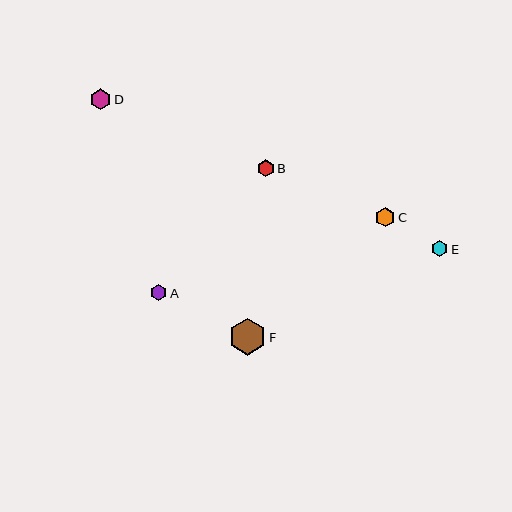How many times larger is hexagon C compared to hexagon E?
Hexagon C is approximately 1.2 times the size of hexagon E.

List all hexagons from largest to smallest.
From largest to smallest: F, D, C, B, A, E.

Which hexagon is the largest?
Hexagon F is the largest with a size of approximately 37 pixels.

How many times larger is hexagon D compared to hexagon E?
Hexagon D is approximately 1.3 times the size of hexagon E.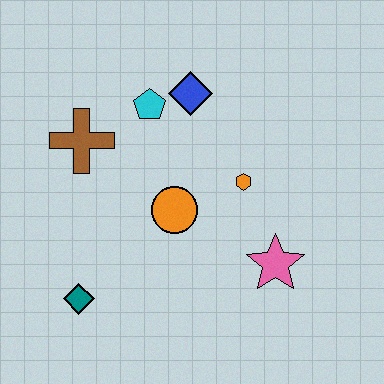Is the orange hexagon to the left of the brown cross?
No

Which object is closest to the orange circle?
The orange hexagon is closest to the orange circle.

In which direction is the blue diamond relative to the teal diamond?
The blue diamond is above the teal diamond.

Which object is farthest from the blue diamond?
The teal diamond is farthest from the blue diamond.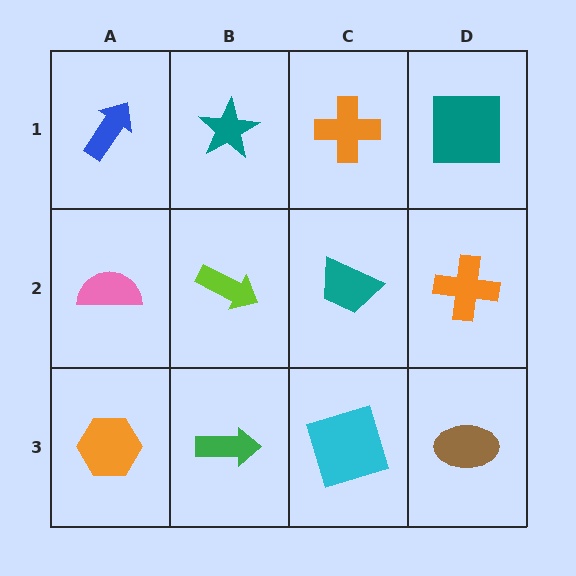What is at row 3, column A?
An orange hexagon.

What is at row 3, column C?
A cyan square.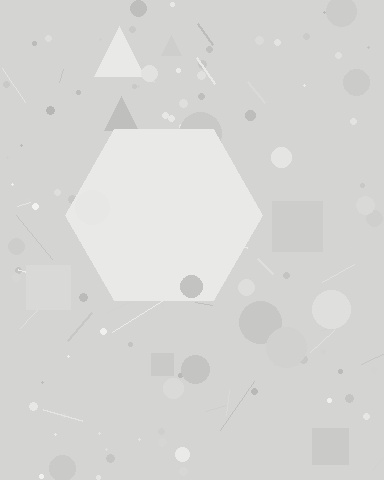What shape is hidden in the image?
A hexagon is hidden in the image.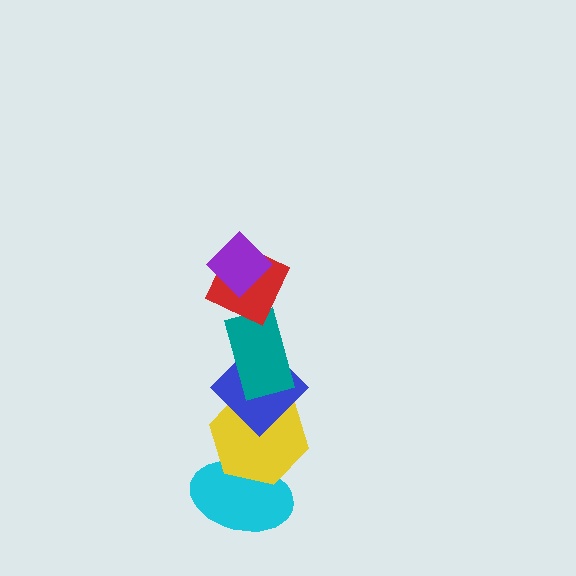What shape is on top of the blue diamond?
The teal rectangle is on top of the blue diamond.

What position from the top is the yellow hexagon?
The yellow hexagon is 5th from the top.